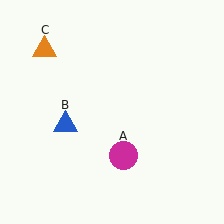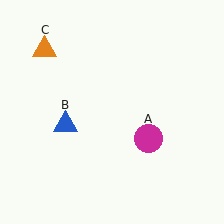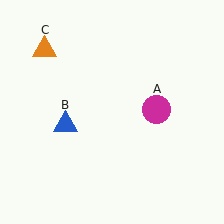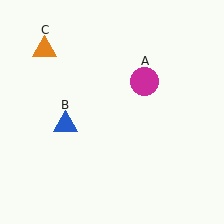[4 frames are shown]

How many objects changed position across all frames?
1 object changed position: magenta circle (object A).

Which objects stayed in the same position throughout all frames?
Blue triangle (object B) and orange triangle (object C) remained stationary.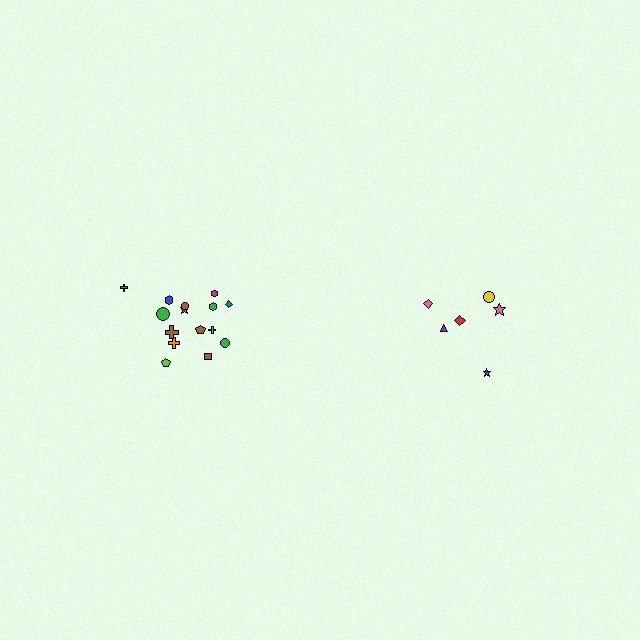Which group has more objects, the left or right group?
The left group.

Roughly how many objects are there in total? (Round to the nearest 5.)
Roughly 20 objects in total.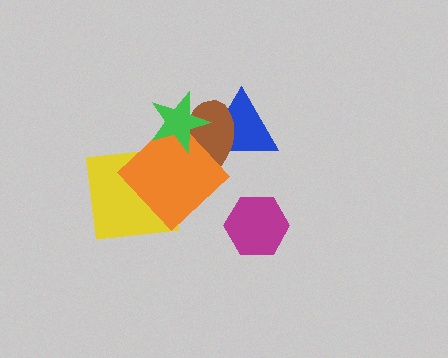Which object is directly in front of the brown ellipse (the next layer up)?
The orange diamond is directly in front of the brown ellipse.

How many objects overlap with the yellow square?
1 object overlaps with the yellow square.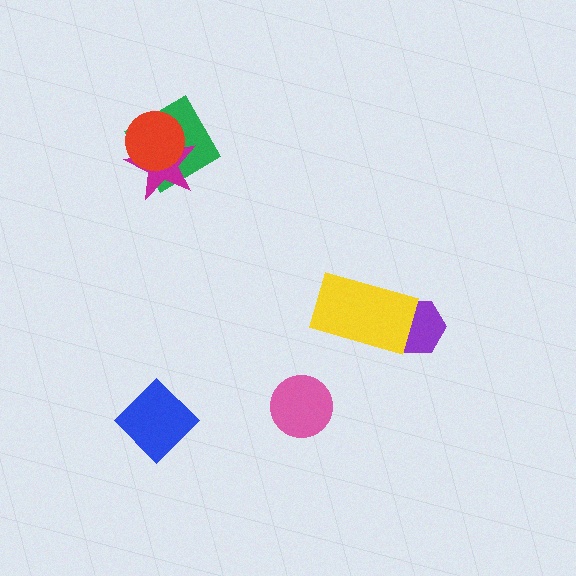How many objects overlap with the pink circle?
0 objects overlap with the pink circle.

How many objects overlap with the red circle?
2 objects overlap with the red circle.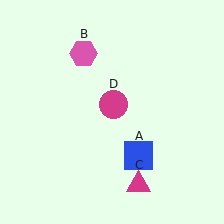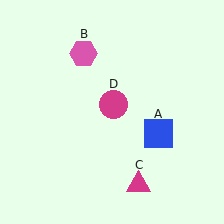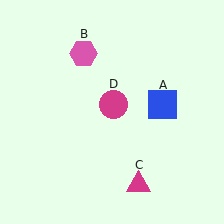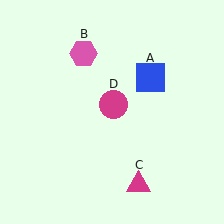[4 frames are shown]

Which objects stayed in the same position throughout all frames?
Pink hexagon (object B) and magenta triangle (object C) and magenta circle (object D) remained stationary.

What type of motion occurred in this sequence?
The blue square (object A) rotated counterclockwise around the center of the scene.